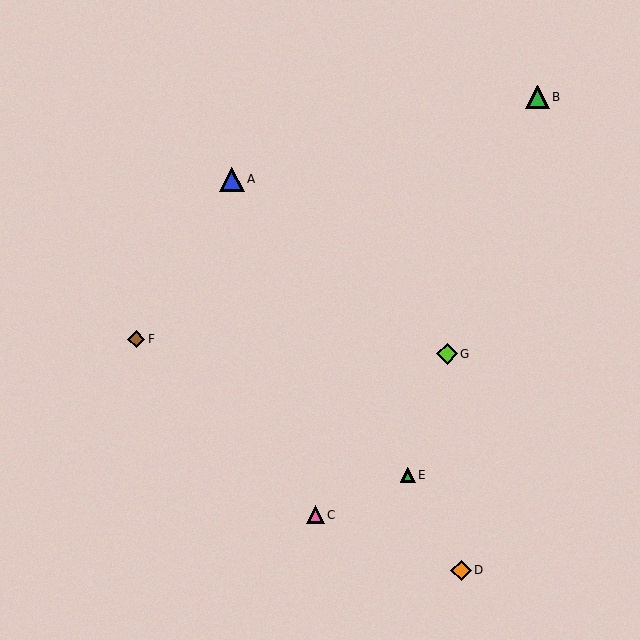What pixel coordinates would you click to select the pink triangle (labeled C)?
Click at (315, 515) to select the pink triangle C.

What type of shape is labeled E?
Shape E is a green triangle.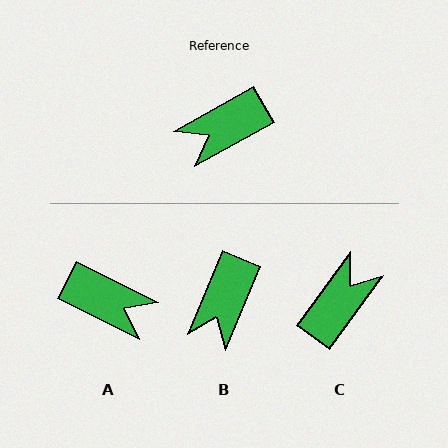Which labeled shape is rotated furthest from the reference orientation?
C, about 155 degrees away.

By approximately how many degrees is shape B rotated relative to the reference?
Approximately 38 degrees counter-clockwise.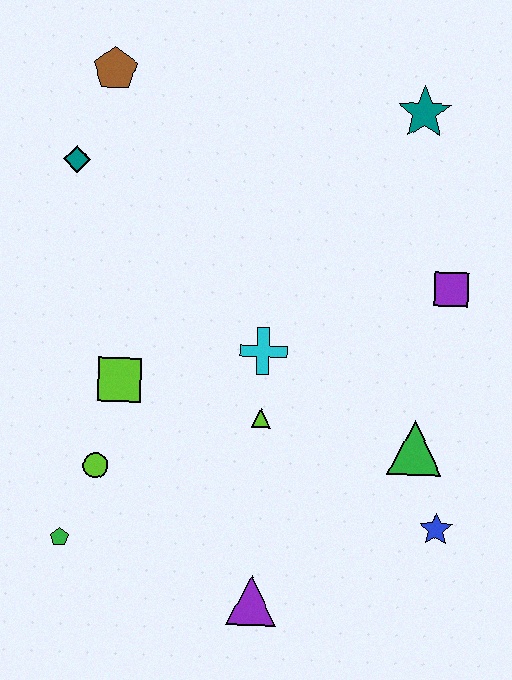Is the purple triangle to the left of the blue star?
Yes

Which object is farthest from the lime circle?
The teal star is farthest from the lime circle.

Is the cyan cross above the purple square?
No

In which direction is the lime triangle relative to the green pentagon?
The lime triangle is to the right of the green pentagon.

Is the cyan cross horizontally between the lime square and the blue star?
Yes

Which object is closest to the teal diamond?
The brown pentagon is closest to the teal diamond.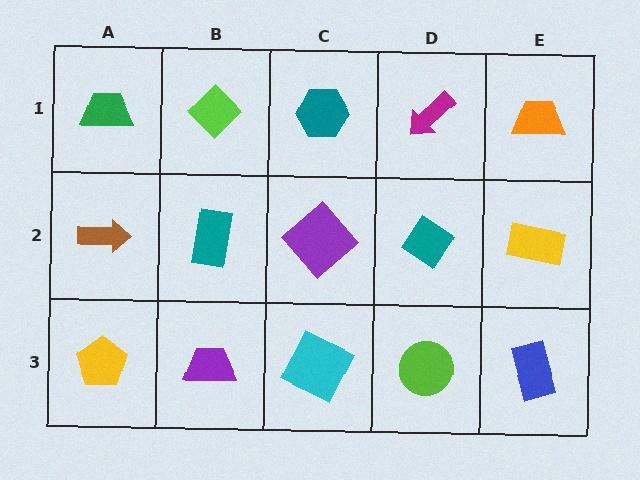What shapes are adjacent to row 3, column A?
A brown arrow (row 2, column A), a purple trapezoid (row 3, column B).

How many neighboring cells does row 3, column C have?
3.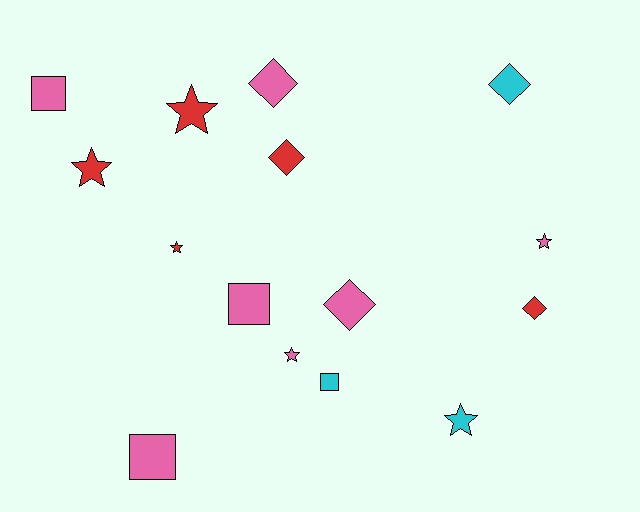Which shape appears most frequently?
Star, with 6 objects.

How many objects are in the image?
There are 15 objects.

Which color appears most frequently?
Pink, with 7 objects.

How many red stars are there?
There are 3 red stars.